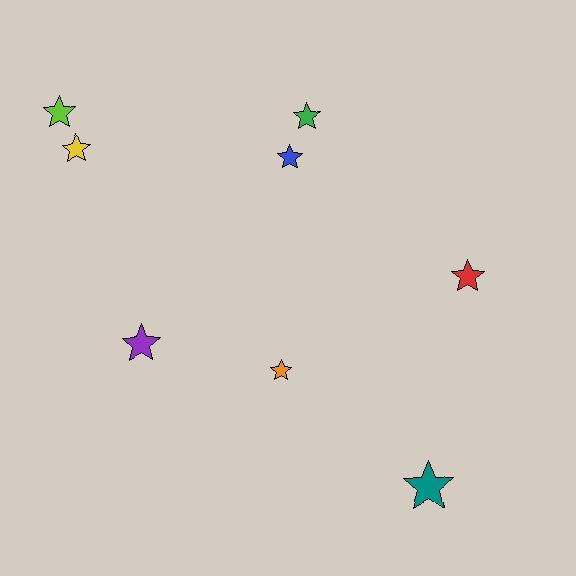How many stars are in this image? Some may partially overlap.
There are 8 stars.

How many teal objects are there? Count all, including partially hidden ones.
There is 1 teal object.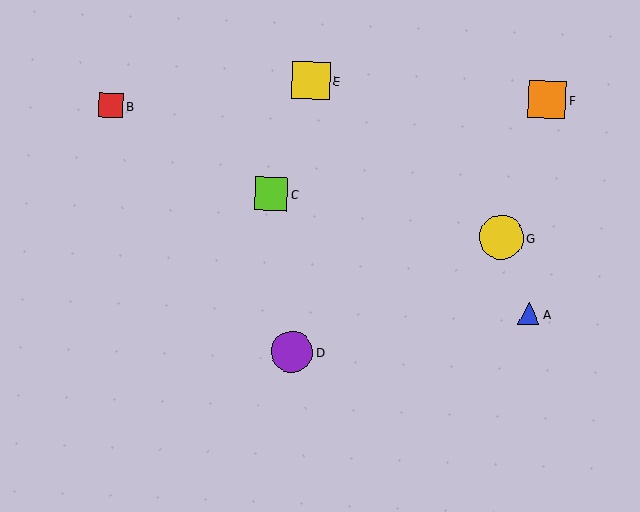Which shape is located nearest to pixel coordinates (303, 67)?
The yellow square (labeled E) at (311, 80) is nearest to that location.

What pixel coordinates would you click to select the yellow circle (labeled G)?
Click at (501, 238) to select the yellow circle G.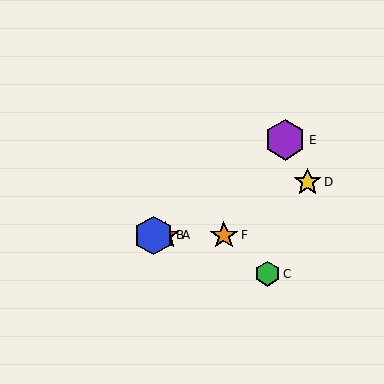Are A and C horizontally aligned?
No, A is at y≈235 and C is at y≈274.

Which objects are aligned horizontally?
Objects A, B, F are aligned horizontally.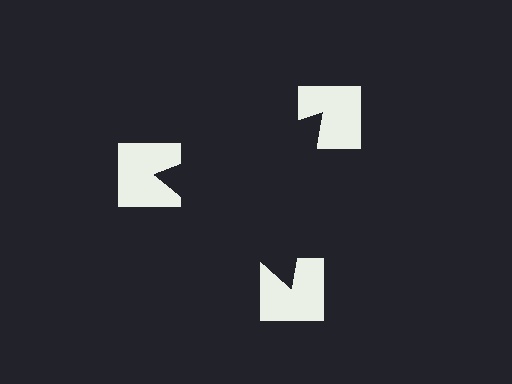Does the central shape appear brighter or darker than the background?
It typically appears slightly darker than the background, even though no actual brightness change is drawn.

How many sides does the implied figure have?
3 sides.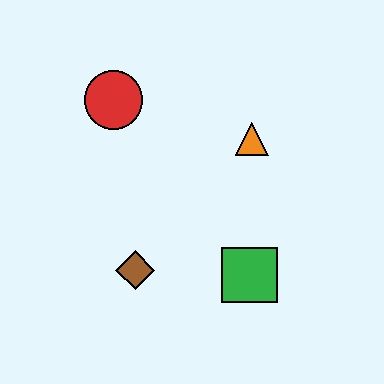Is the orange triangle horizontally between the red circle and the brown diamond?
No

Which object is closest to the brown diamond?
The green square is closest to the brown diamond.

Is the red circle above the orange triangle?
Yes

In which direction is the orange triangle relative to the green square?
The orange triangle is above the green square.